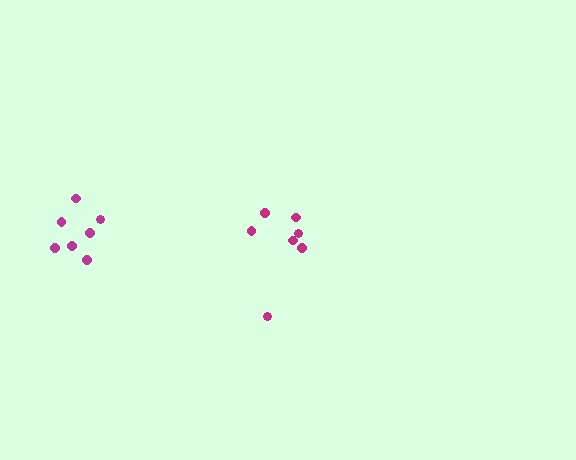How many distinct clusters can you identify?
There are 2 distinct clusters.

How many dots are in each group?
Group 1: 7 dots, Group 2: 7 dots (14 total).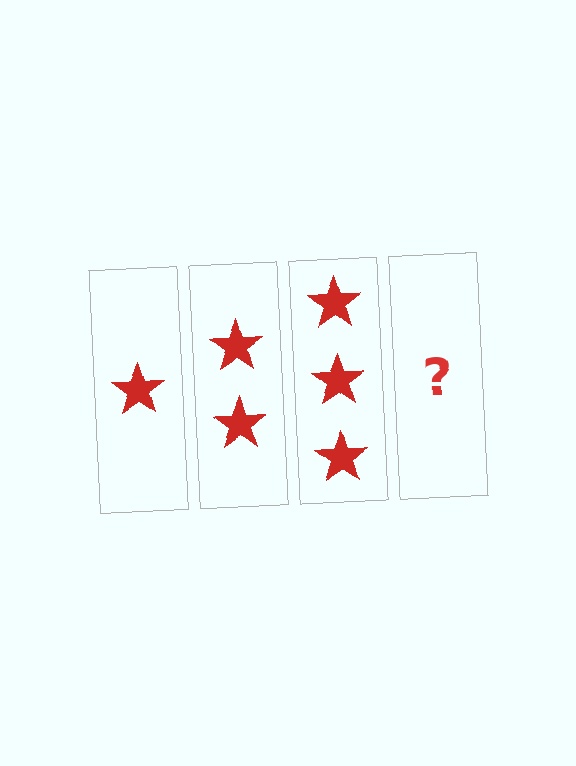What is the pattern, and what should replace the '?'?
The pattern is that each step adds one more star. The '?' should be 4 stars.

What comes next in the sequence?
The next element should be 4 stars.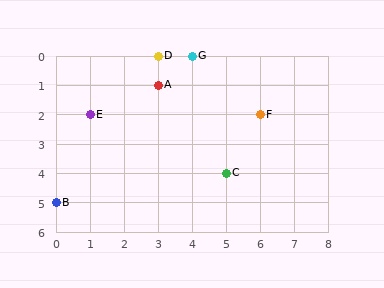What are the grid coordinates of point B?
Point B is at grid coordinates (0, 5).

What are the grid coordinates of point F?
Point F is at grid coordinates (6, 2).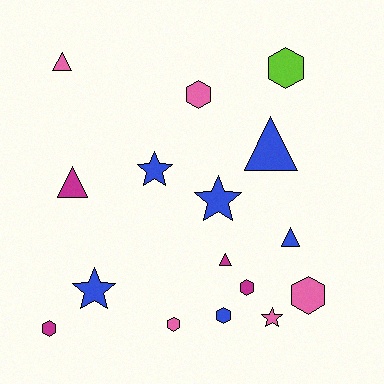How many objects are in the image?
There are 16 objects.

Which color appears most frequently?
Blue, with 6 objects.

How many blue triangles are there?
There are 2 blue triangles.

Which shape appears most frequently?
Hexagon, with 7 objects.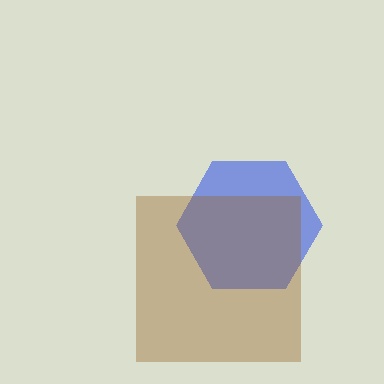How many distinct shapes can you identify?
There are 2 distinct shapes: a blue hexagon, a brown square.